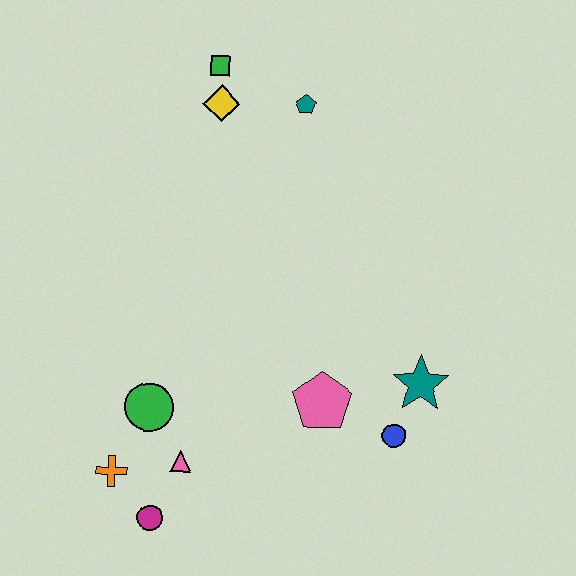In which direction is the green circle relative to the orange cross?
The green circle is above the orange cross.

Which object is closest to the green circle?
The pink triangle is closest to the green circle.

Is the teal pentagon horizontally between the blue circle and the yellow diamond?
Yes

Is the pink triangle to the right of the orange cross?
Yes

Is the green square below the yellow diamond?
No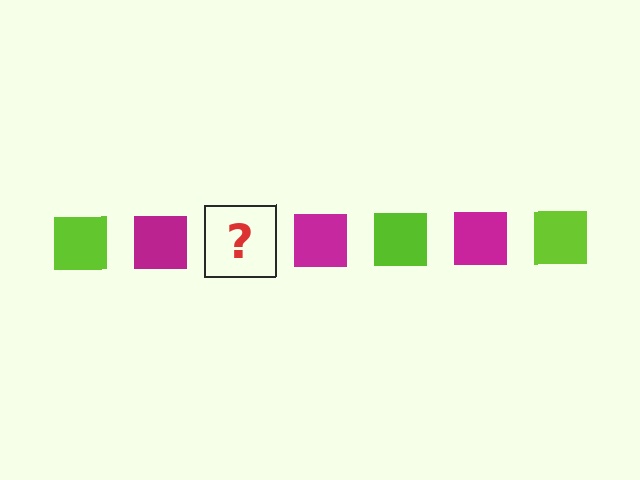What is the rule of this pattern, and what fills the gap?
The rule is that the pattern cycles through lime, magenta squares. The gap should be filled with a lime square.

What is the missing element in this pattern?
The missing element is a lime square.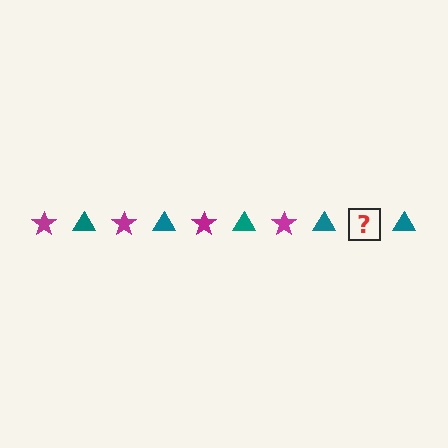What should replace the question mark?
The question mark should be replaced with a magenta star.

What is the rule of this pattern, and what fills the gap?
The rule is that the pattern alternates between magenta star and teal triangle. The gap should be filled with a magenta star.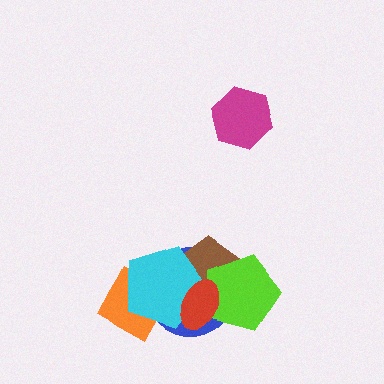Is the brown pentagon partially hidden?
Yes, it is partially covered by another shape.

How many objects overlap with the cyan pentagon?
4 objects overlap with the cyan pentagon.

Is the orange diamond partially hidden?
Yes, it is partially covered by another shape.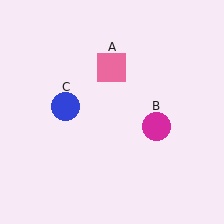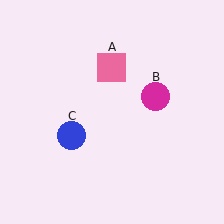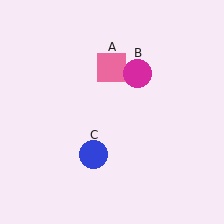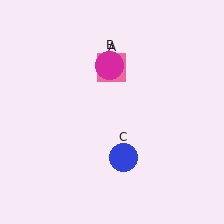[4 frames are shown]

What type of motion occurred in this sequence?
The magenta circle (object B), blue circle (object C) rotated counterclockwise around the center of the scene.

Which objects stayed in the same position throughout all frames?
Pink square (object A) remained stationary.